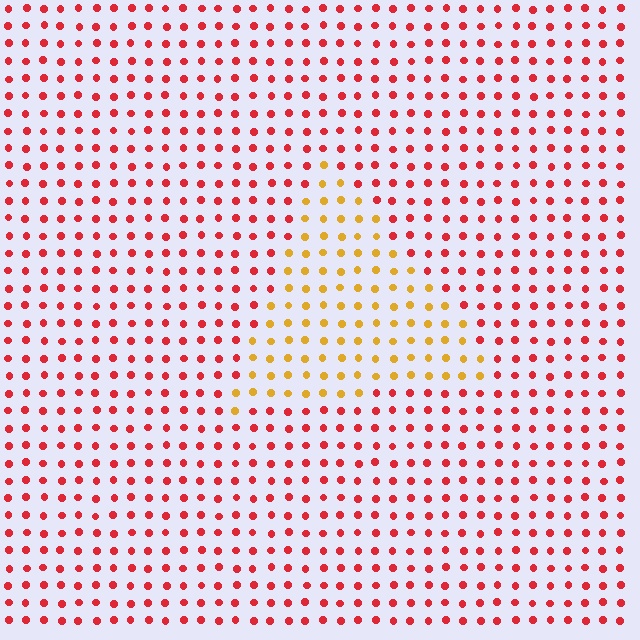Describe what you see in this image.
The image is filled with small red elements in a uniform arrangement. A triangle-shaped region is visible where the elements are tinted to a slightly different hue, forming a subtle color boundary.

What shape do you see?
I see a triangle.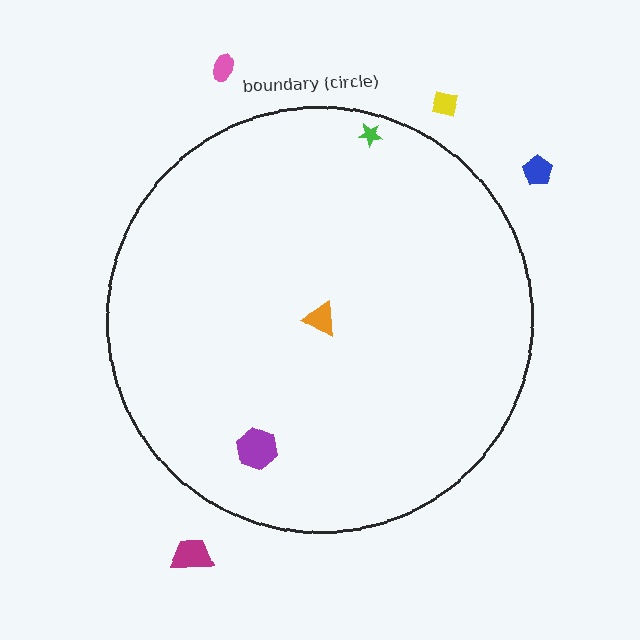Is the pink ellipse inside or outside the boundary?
Outside.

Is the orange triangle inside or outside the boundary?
Inside.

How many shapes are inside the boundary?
3 inside, 4 outside.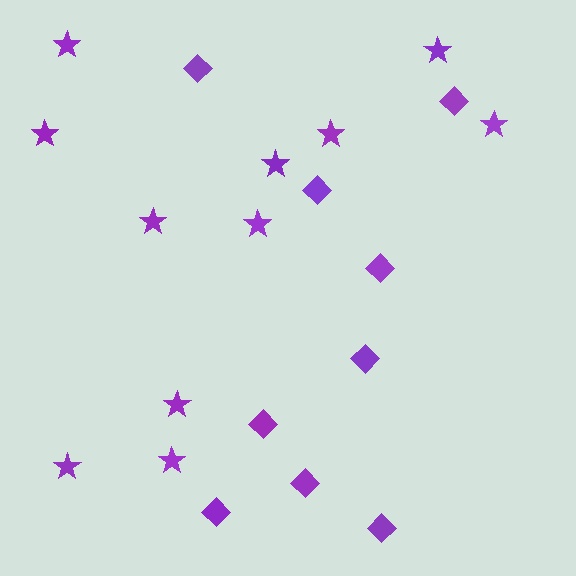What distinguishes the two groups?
There are 2 groups: one group of diamonds (9) and one group of stars (11).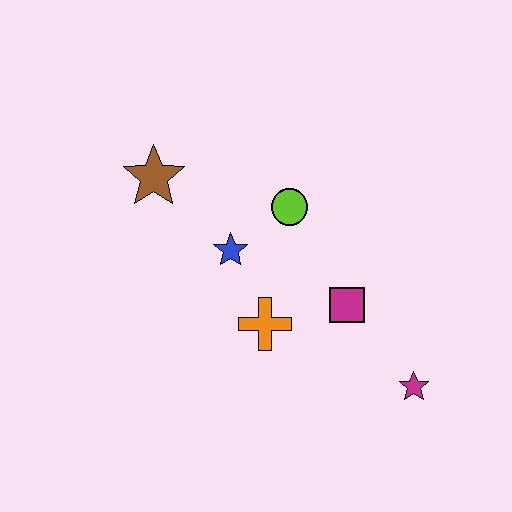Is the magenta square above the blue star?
No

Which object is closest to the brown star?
The blue star is closest to the brown star.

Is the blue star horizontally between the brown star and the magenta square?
Yes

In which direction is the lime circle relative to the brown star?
The lime circle is to the right of the brown star.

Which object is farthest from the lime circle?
The magenta star is farthest from the lime circle.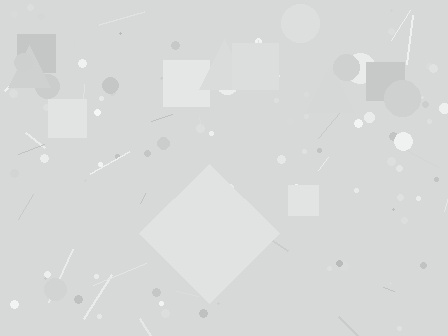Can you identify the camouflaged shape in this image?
The camouflaged shape is a diamond.